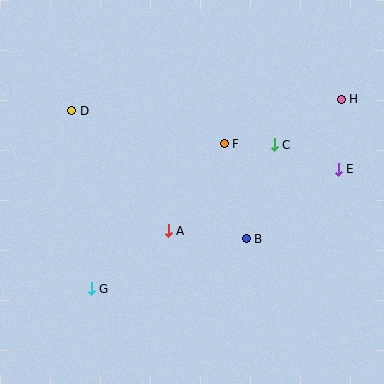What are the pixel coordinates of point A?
Point A is at (168, 231).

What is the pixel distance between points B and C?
The distance between B and C is 98 pixels.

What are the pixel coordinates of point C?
Point C is at (274, 145).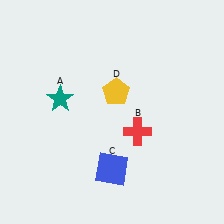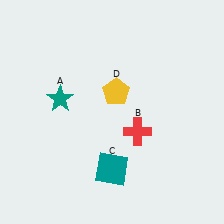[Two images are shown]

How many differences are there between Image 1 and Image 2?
There is 1 difference between the two images.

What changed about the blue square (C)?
In Image 1, C is blue. In Image 2, it changed to teal.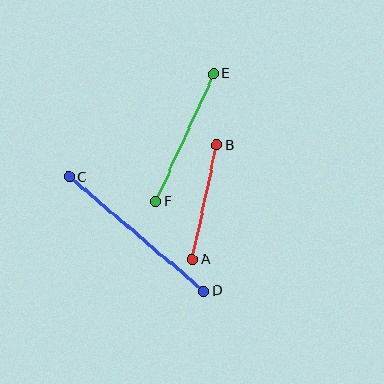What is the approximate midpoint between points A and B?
The midpoint is at approximately (205, 202) pixels.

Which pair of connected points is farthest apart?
Points C and D are farthest apart.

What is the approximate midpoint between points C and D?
The midpoint is at approximately (137, 234) pixels.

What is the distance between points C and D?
The distance is approximately 177 pixels.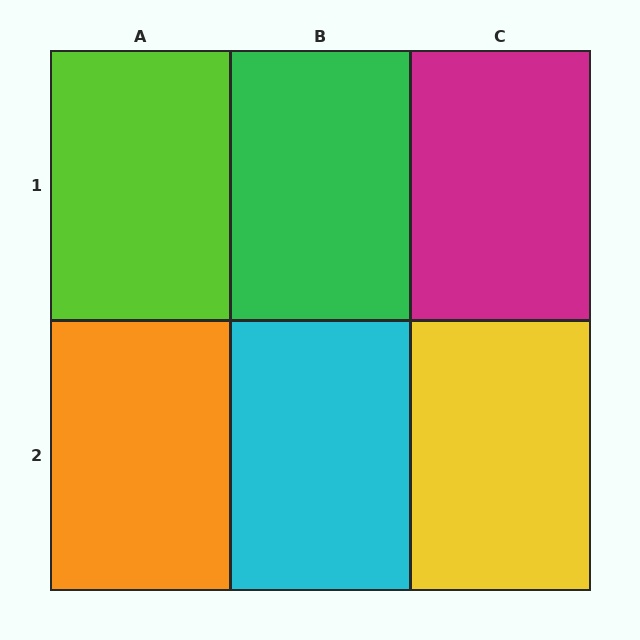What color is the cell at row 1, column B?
Green.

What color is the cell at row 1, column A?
Lime.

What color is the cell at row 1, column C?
Magenta.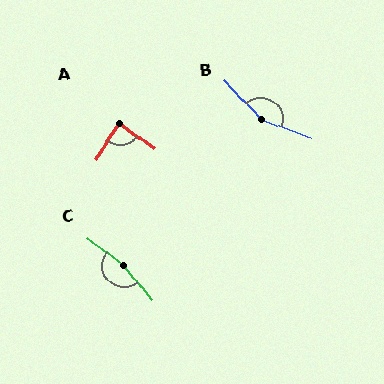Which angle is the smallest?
A, at approximately 87 degrees.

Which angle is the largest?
C, at approximately 166 degrees.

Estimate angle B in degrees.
Approximately 154 degrees.